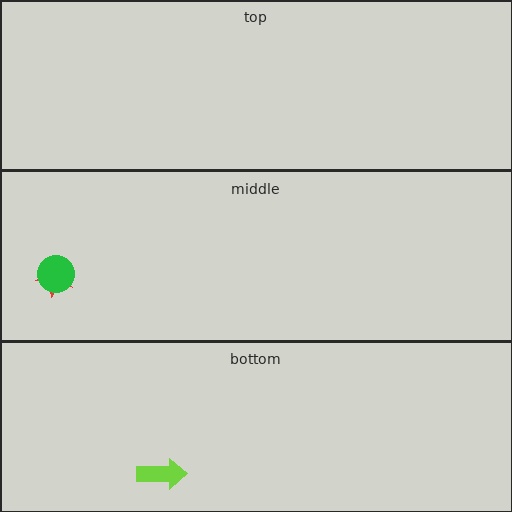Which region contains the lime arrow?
The bottom region.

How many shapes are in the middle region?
2.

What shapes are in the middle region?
The red star, the green circle.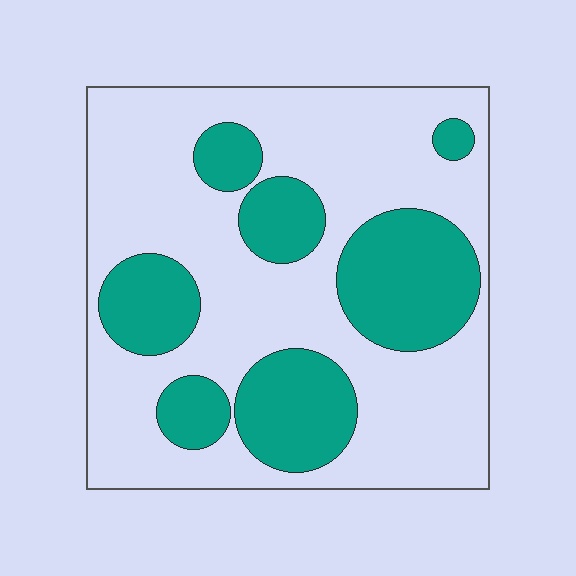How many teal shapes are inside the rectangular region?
7.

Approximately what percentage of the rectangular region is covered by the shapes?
Approximately 30%.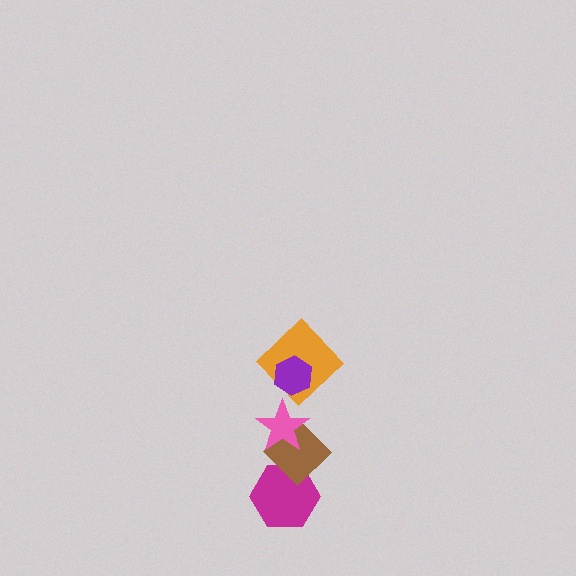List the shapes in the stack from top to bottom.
From top to bottom: the purple hexagon, the orange diamond, the pink star, the brown diamond, the magenta hexagon.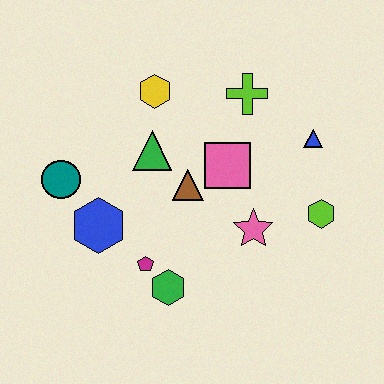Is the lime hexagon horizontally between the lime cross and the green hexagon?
No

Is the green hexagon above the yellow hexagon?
No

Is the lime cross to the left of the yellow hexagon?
No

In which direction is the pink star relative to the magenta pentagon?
The pink star is to the right of the magenta pentagon.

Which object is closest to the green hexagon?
The magenta pentagon is closest to the green hexagon.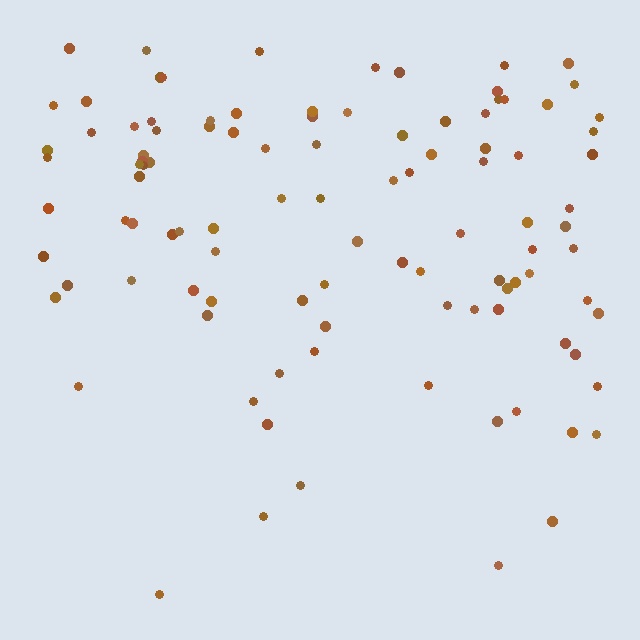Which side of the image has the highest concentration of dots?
The top.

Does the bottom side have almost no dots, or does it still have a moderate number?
Still a moderate number, just noticeably fewer than the top.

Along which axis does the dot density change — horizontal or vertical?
Vertical.